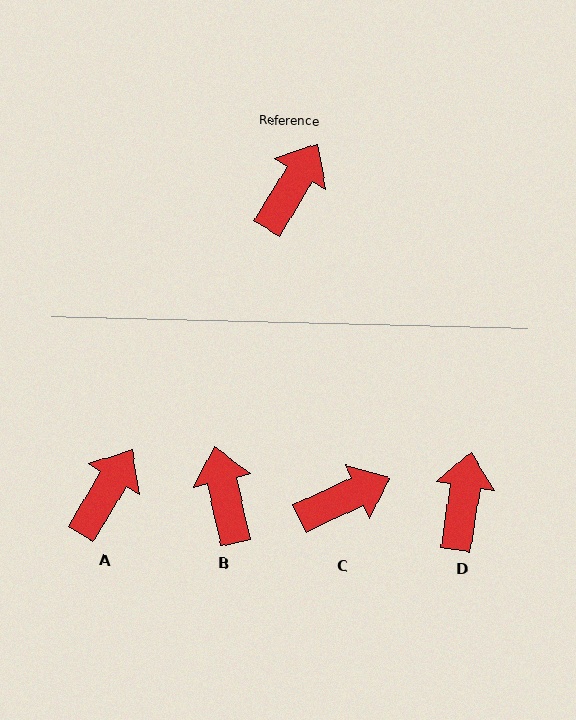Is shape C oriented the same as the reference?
No, it is off by about 35 degrees.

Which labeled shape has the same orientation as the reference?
A.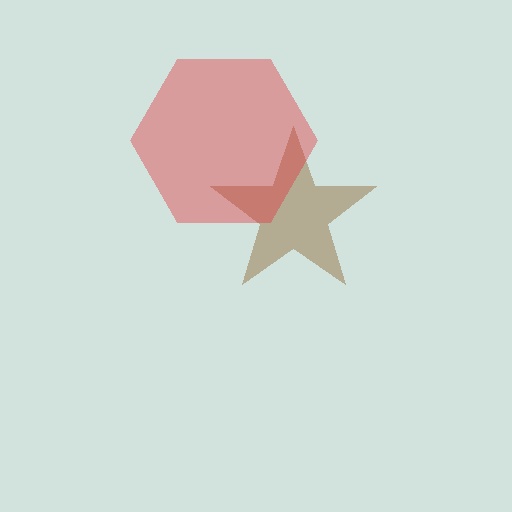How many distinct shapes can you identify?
There are 2 distinct shapes: a brown star, a red hexagon.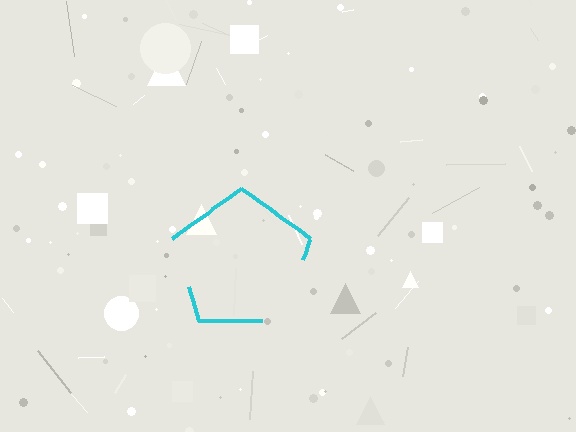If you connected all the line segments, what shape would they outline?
They would outline a pentagon.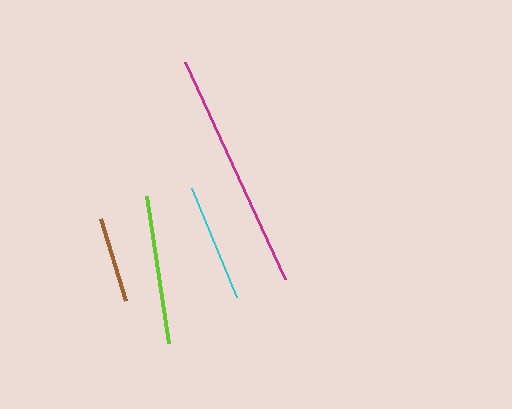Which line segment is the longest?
The magenta line is the longest at approximately 239 pixels.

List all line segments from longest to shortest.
From longest to shortest: magenta, lime, cyan, brown.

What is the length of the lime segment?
The lime segment is approximately 149 pixels long.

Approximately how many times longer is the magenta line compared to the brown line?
The magenta line is approximately 2.8 times the length of the brown line.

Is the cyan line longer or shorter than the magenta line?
The magenta line is longer than the cyan line.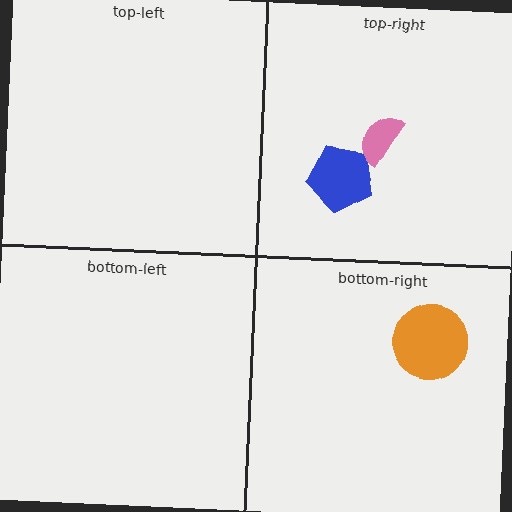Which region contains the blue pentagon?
The top-right region.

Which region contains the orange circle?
The bottom-right region.